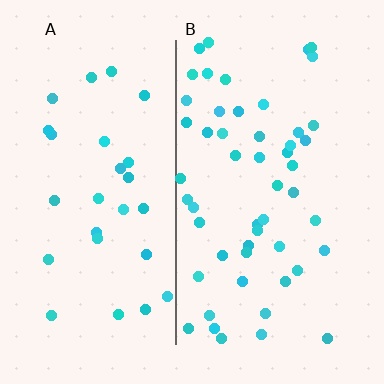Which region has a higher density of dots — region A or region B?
B (the right).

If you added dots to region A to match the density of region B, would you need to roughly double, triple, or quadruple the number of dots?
Approximately double.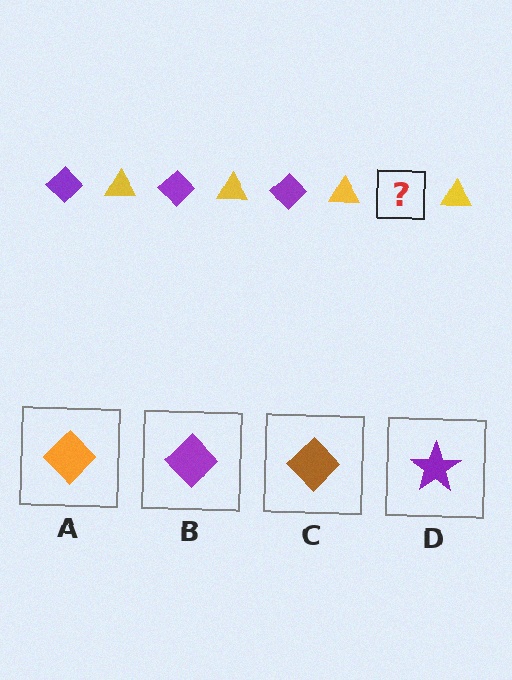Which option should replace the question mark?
Option B.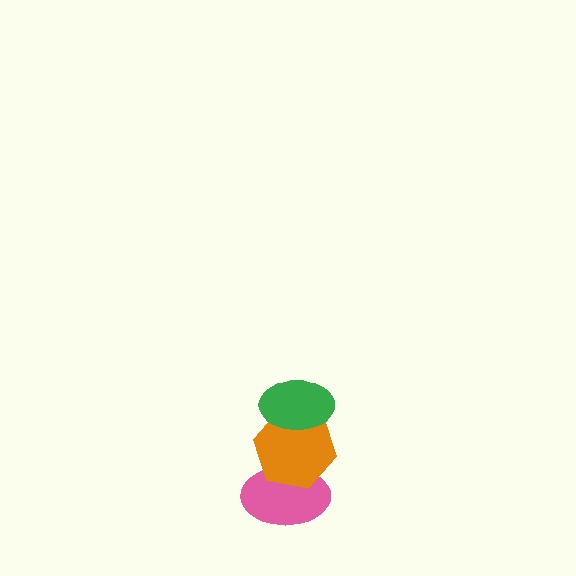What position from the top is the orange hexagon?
The orange hexagon is 2nd from the top.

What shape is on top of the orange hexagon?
The green ellipse is on top of the orange hexagon.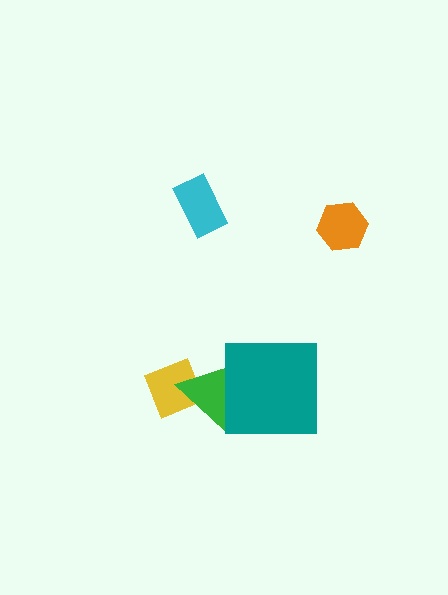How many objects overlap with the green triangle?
2 objects overlap with the green triangle.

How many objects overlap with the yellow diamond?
1 object overlaps with the yellow diamond.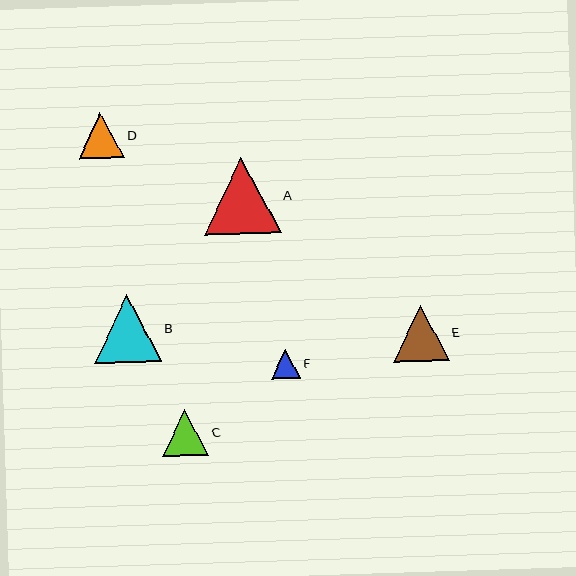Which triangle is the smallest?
Triangle F is the smallest with a size of approximately 29 pixels.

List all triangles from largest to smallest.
From largest to smallest: A, B, E, C, D, F.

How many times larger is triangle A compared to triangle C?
Triangle A is approximately 1.6 times the size of triangle C.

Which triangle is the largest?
Triangle A is the largest with a size of approximately 76 pixels.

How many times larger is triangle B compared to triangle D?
Triangle B is approximately 1.5 times the size of triangle D.